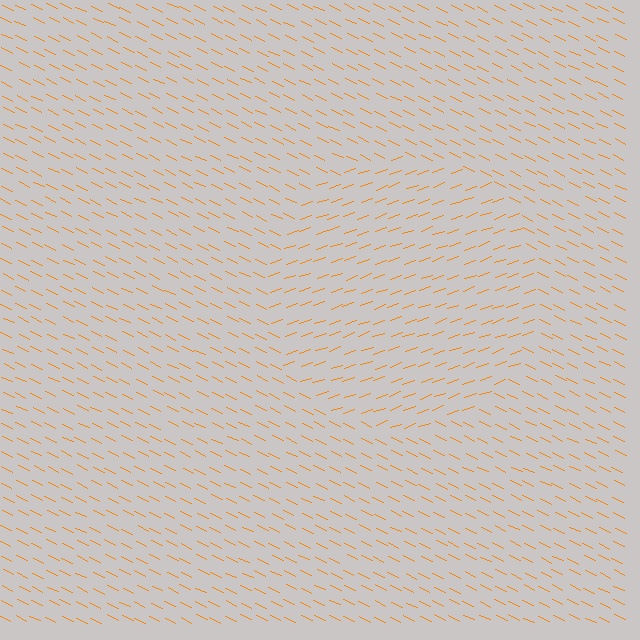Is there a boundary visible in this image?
Yes, there is a texture boundary formed by a change in line orientation.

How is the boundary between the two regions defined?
The boundary is defined purely by a change in line orientation (approximately 45 degrees difference). All lines are the same color and thickness.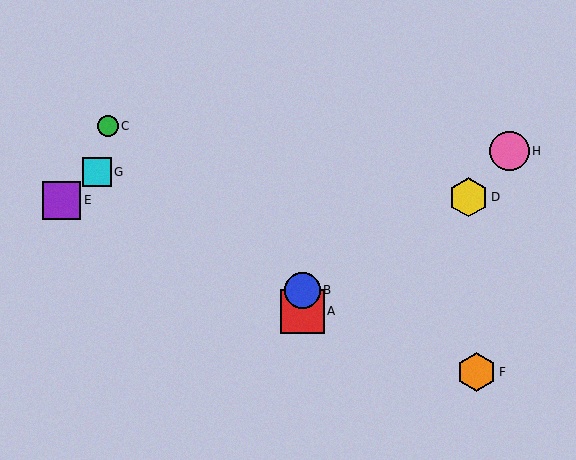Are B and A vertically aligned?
Yes, both are at x≈302.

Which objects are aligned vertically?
Objects A, B are aligned vertically.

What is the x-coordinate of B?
Object B is at x≈302.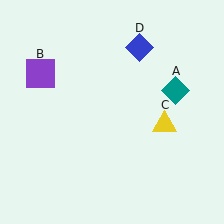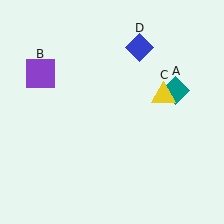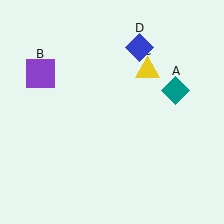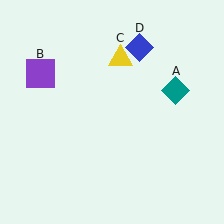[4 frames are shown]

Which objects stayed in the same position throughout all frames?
Teal diamond (object A) and purple square (object B) and blue diamond (object D) remained stationary.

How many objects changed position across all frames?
1 object changed position: yellow triangle (object C).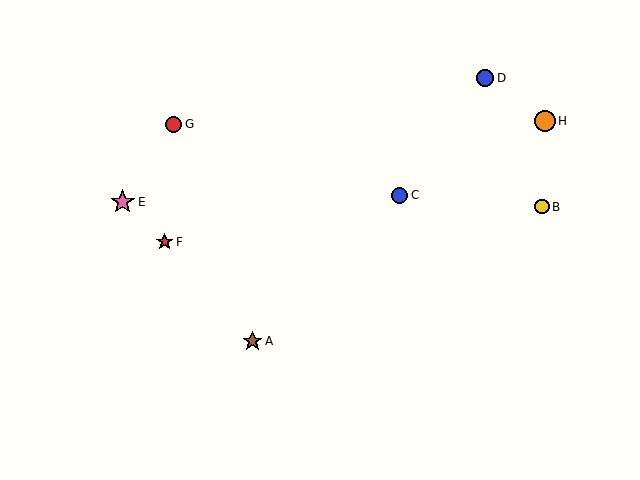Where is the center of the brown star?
The center of the brown star is at (252, 341).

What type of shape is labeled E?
Shape E is a pink star.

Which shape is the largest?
The pink star (labeled E) is the largest.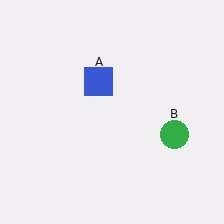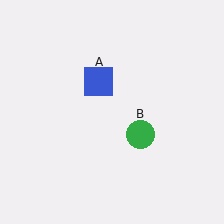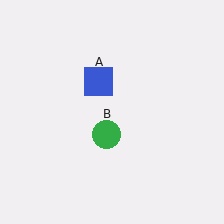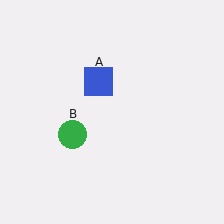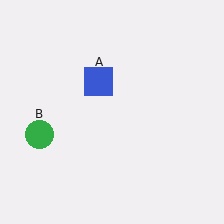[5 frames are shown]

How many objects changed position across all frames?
1 object changed position: green circle (object B).